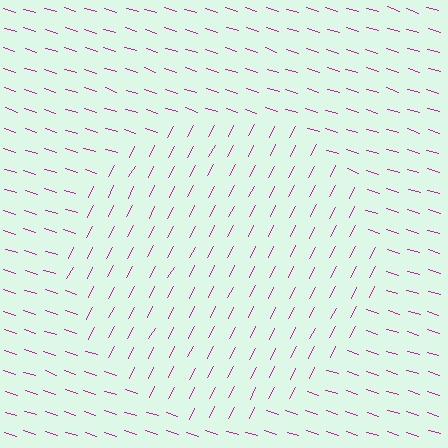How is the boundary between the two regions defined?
The boundary is defined purely by a change in line orientation (approximately 81 degrees difference). All lines are the same color and thickness.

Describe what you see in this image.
The image is filled with small magenta line segments. A circle region in the image has lines oriented differently from the surrounding lines, creating a visible texture boundary.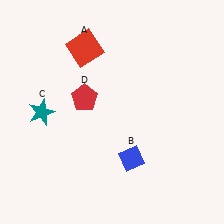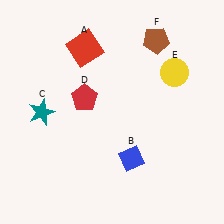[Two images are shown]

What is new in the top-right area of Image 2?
A yellow circle (E) was added in the top-right area of Image 2.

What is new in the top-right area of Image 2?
A brown pentagon (F) was added in the top-right area of Image 2.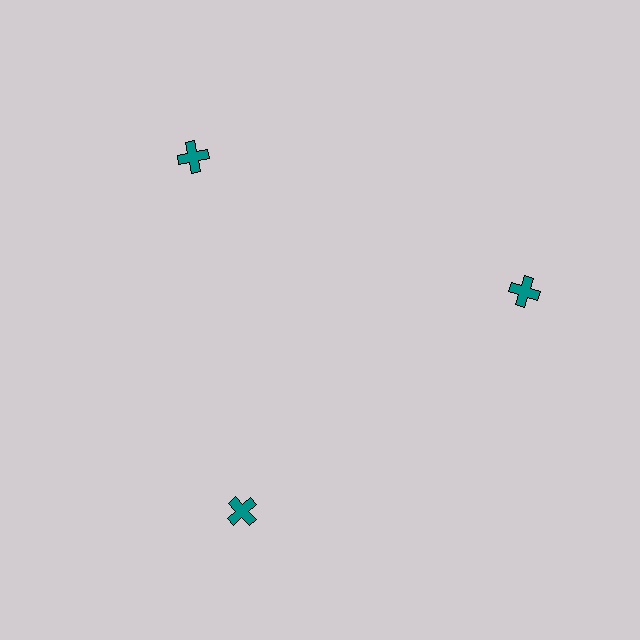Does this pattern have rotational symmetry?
Yes, this pattern has 3-fold rotational symmetry. It looks the same after rotating 120 degrees around the center.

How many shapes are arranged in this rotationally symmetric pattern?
There are 3 shapes, arranged in 3 groups of 1.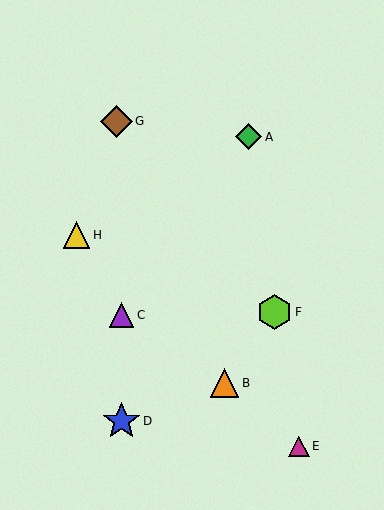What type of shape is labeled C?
Shape C is a purple triangle.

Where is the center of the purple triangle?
The center of the purple triangle is at (121, 315).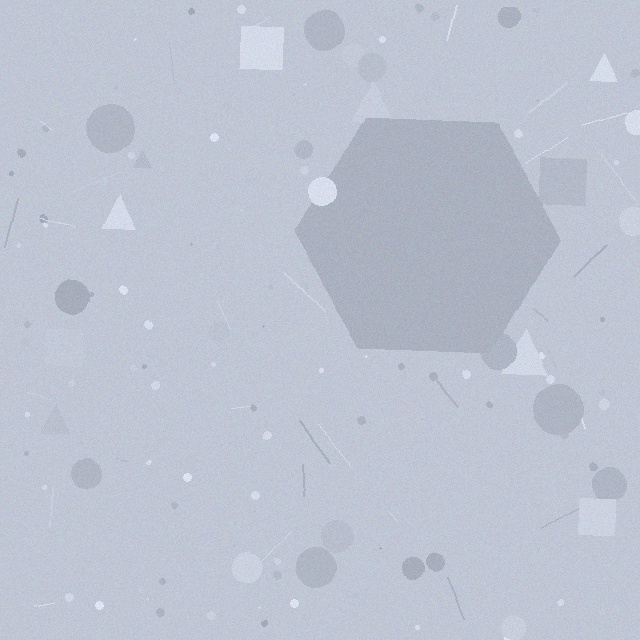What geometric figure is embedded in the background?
A hexagon is embedded in the background.